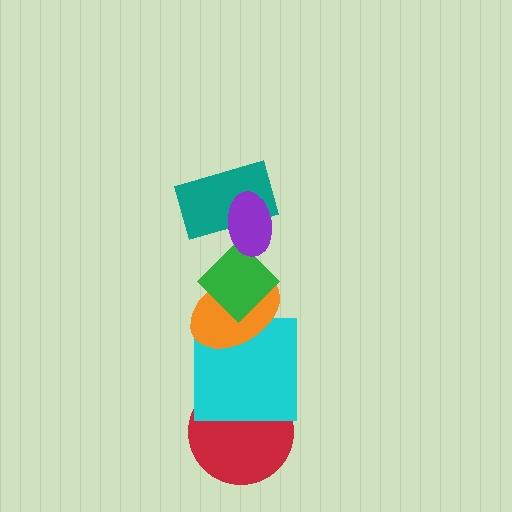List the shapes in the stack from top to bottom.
From top to bottom: the purple ellipse, the teal rectangle, the green diamond, the orange ellipse, the cyan square, the red circle.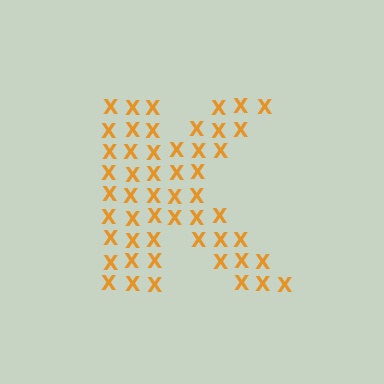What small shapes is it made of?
It is made of small letter X's.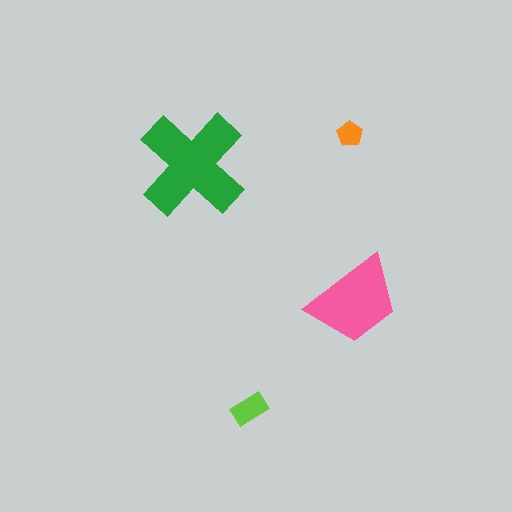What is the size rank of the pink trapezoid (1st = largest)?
2nd.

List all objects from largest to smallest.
The green cross, the pink trapezoid, the lime rectangle, the orange pentagon.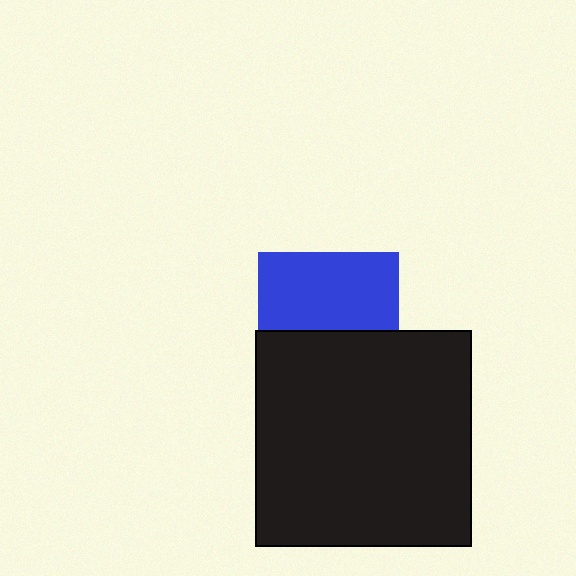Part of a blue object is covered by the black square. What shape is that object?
It is a square.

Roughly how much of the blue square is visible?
About half of it is visible (roughly 55%).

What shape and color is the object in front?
The object in front is a black square.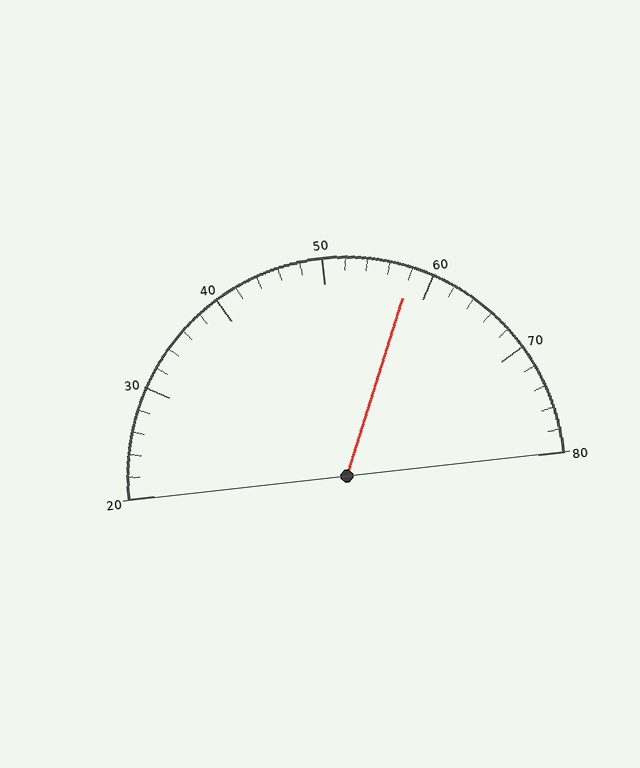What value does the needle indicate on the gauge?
The needle indicates approximately 58.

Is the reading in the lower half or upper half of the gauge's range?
The reading is in the upper half of the range (20 to 80).